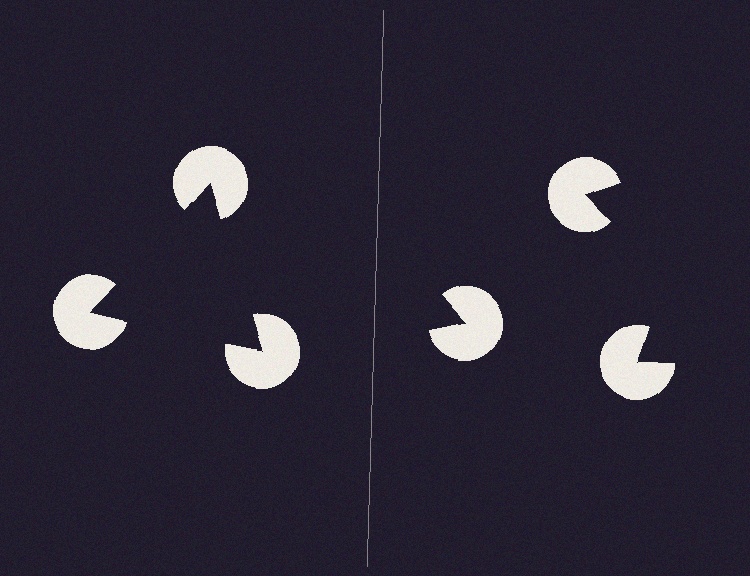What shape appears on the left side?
An illusory triangle.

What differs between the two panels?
The pac-man discs are positioned identically on both sides; only the wedge orientations differ. On the left they align to a triangle; on the right they are misaligned.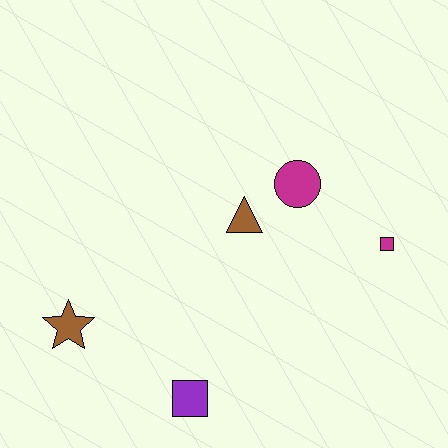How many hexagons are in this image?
There are no hexagons.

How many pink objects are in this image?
There are no pink objects.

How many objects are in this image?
There are 5 objects.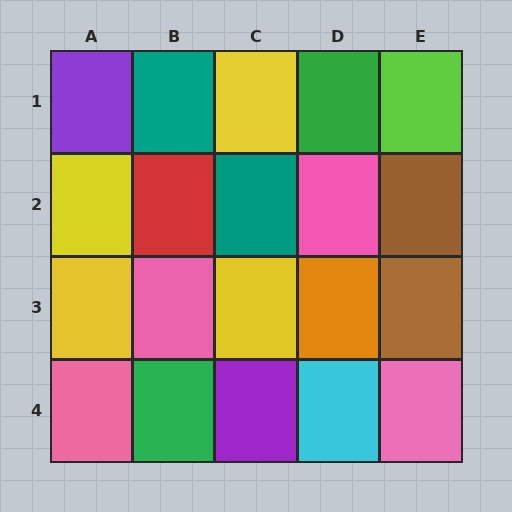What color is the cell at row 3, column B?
Pink.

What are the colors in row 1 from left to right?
Purple, teal, yellow, green, lime.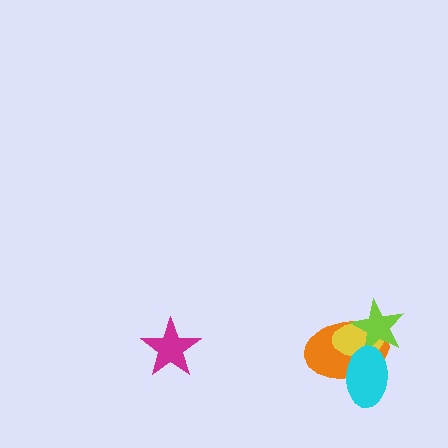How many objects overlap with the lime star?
3 objects overlap with the lime star.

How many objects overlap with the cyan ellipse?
3 objects overlap with the cyan ellipse.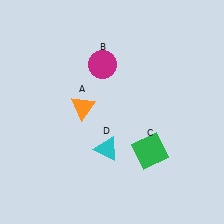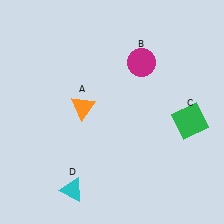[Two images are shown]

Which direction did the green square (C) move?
The green square (C) moved right.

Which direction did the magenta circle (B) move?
The magenta circle (B) moved right.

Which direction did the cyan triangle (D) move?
The cyan triangle (D) moved down.